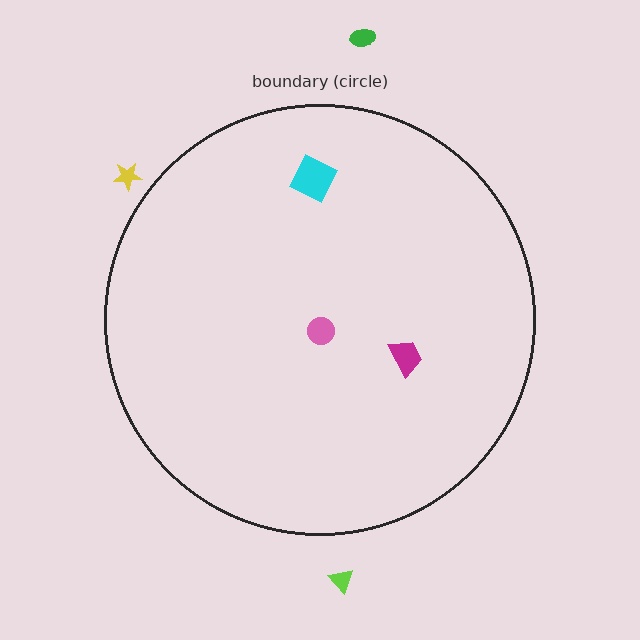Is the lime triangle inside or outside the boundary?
Outside.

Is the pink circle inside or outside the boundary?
Inside.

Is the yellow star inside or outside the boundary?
Outside.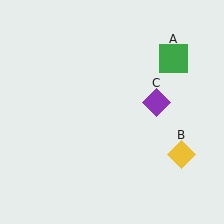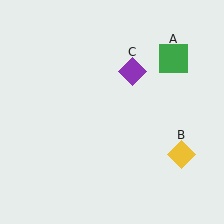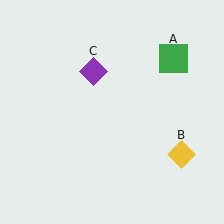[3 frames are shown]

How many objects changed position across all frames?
1 object changed position: purple diamond (object C).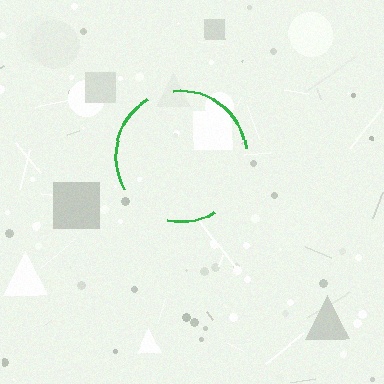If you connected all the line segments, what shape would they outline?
They would outline a circle.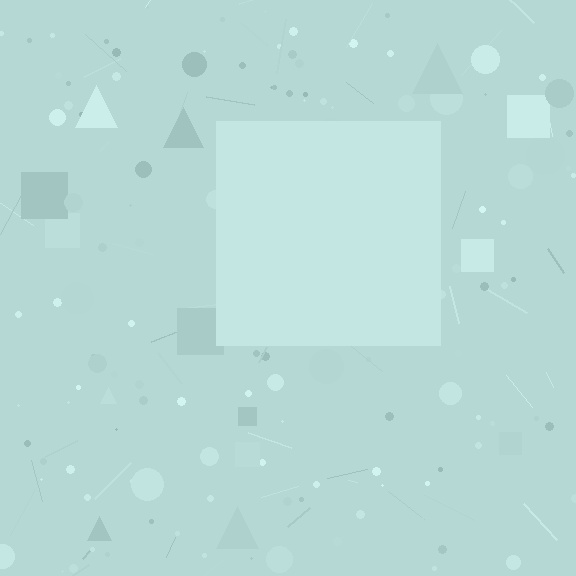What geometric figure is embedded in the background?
A square is embedded in the background.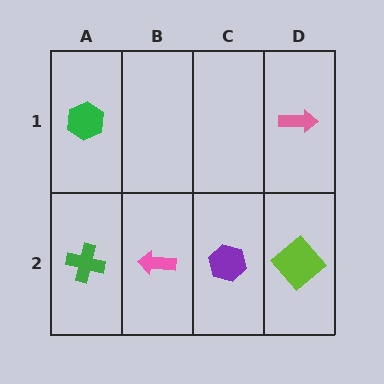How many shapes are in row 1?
2 shapes.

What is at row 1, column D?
A pink arrow.